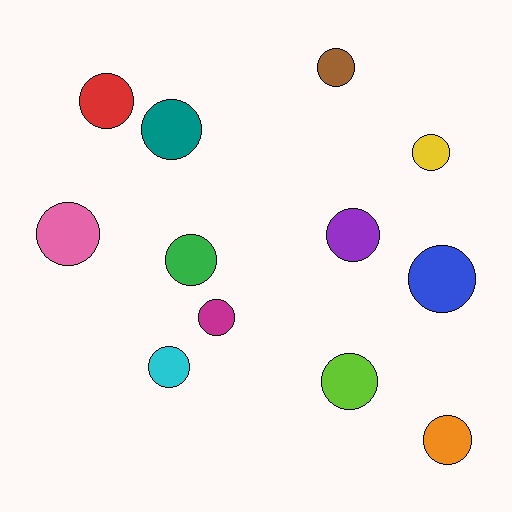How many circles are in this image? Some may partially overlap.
There are 12 circles.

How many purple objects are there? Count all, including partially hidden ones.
There is 1 purple object.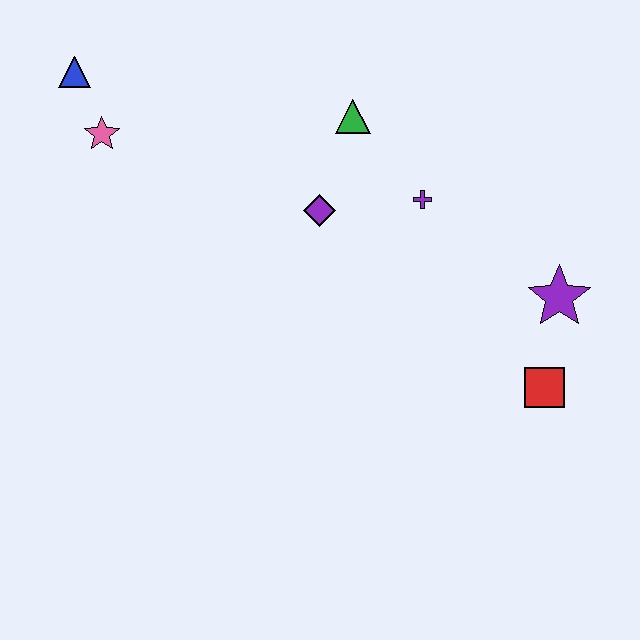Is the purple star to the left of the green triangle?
No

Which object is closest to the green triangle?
The purple diamond is closest to the green triangle.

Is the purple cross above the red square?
Yes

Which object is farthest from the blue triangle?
The red square is farthest from the blue triangle.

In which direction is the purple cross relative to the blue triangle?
The purple cross is to the right of the blue triangle.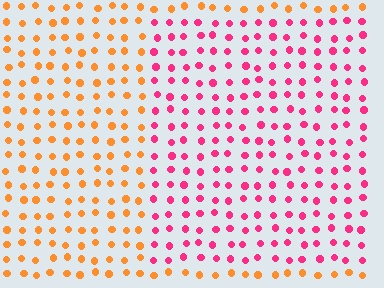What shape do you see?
I see a rectangle.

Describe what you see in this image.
The image is filled with small orange elements in a uniform arrangement. A rectangle-shaped region is visible where the elements are tinted to a slightly different hue, forming a subtle color boundary.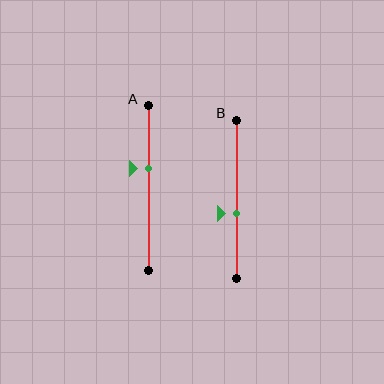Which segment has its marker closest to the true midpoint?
Segment B has its marker closest to the true midpoint.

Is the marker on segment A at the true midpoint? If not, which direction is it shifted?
No, the marker on segment A is shifted upward by about 12% of the segment length.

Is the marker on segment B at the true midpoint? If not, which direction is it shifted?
No, the marker on segment B is shifted downward by about 9% of the segment length.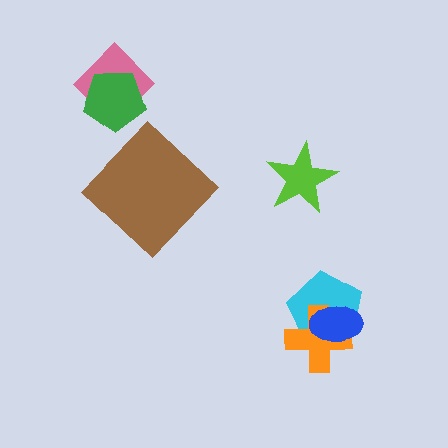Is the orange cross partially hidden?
Yes, it is partially covered by another shape.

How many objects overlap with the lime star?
0 objects overlap with the lime star.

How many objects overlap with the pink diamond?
1 object overlaps with the pink diamond.